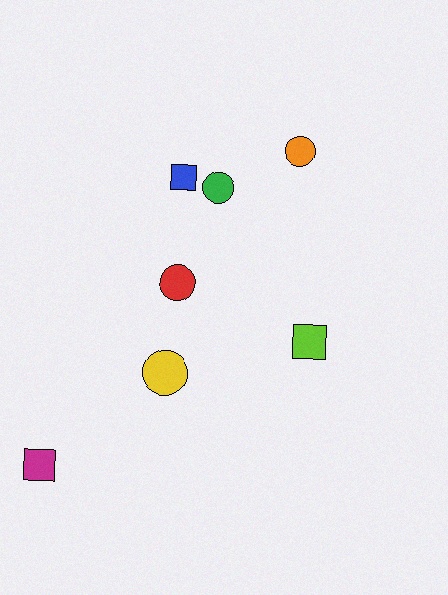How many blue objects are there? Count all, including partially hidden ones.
There is 1 blue object.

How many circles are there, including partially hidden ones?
There are 4 circles.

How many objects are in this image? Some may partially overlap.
There are 7 objects.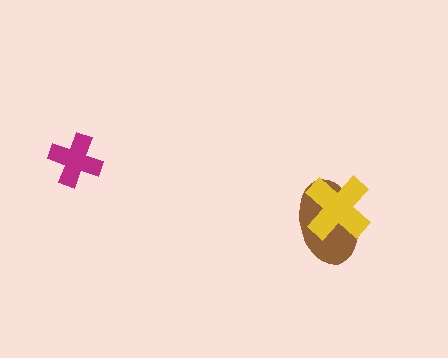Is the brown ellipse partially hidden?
Yes, it is partially covered by another shape.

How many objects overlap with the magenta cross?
0 objects overlap with the magenta cross.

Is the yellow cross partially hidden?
No, no other shape covers it.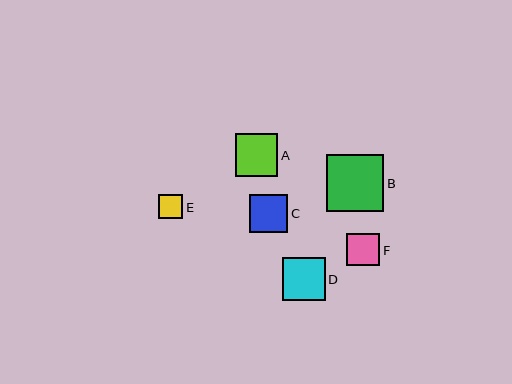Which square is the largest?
Square B is the largest with a size of approximately 57 pixels.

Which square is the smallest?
Square E is the smallest with a size of approximately 25 pixels.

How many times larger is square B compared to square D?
Square B is approximately 1.3 times the size of square D.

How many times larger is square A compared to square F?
Square A is approximately 1.3 times the size of square F.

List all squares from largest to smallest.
From largest to smallest: B, D, A, C, F, E.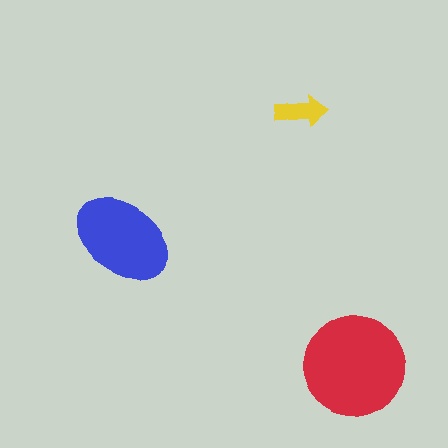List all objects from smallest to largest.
The yellow arrow, the blue ellipse, the red circle.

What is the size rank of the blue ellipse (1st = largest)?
2nd.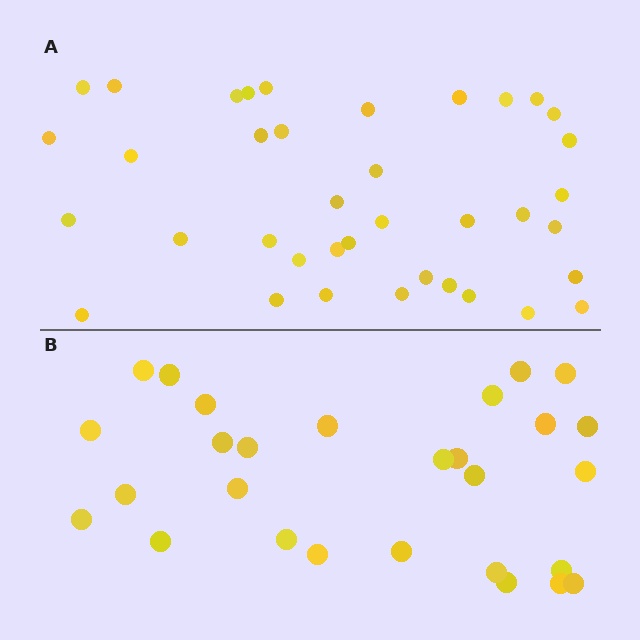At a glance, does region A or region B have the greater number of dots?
Region A (the top region) has more dots.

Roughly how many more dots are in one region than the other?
Region A has roughly 10 or so more dots than region B.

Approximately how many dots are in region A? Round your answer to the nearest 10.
About 40 dots. (The exact count is 38, which rounds to 40.)